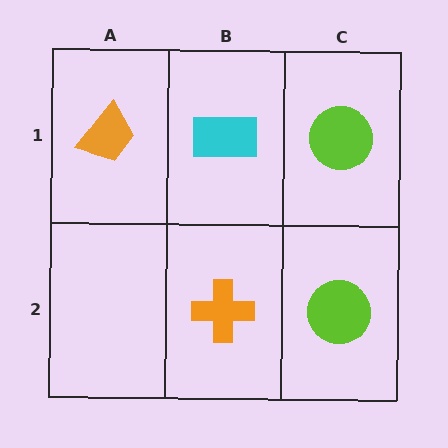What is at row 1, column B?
A cyan rectangle.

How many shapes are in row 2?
2 shapes.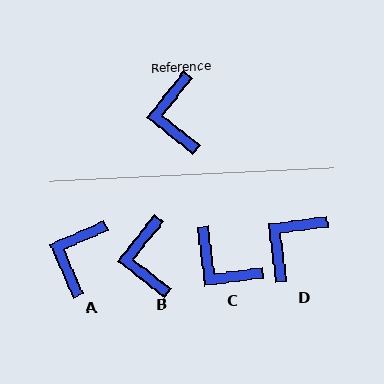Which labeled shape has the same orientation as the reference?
B.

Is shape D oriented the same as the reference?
No, it is off by about 44 degrees.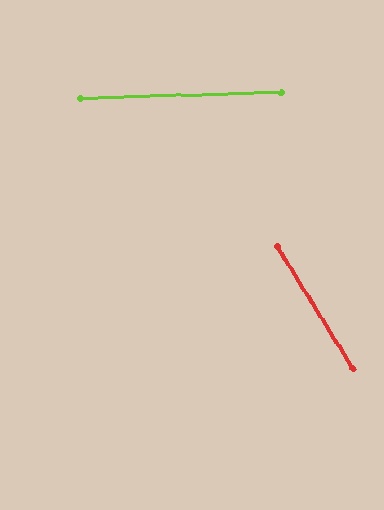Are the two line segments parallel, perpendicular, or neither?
Neither parallel nor perpendicular — they differ by about 60°.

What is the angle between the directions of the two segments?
Approximately 60 degrees.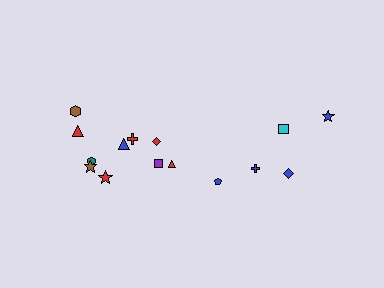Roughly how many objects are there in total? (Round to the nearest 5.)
Roughly 15 objects in total.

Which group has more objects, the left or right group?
The left group.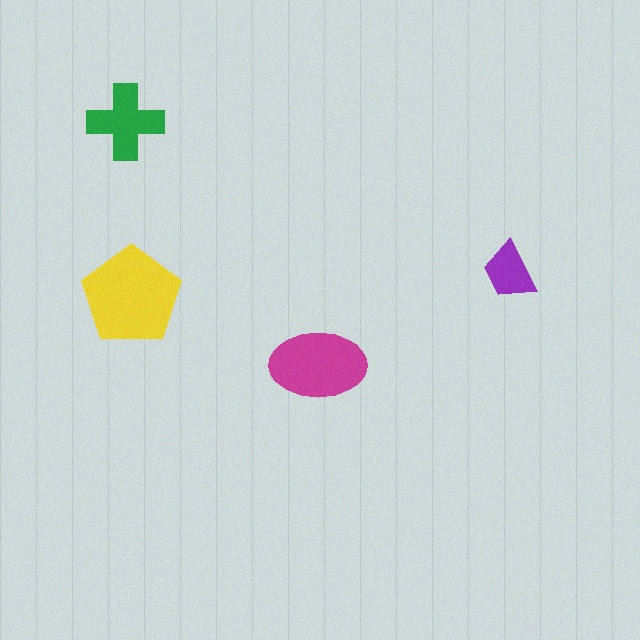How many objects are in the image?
There are 4 objects in the image.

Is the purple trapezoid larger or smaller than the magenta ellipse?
Smaller.